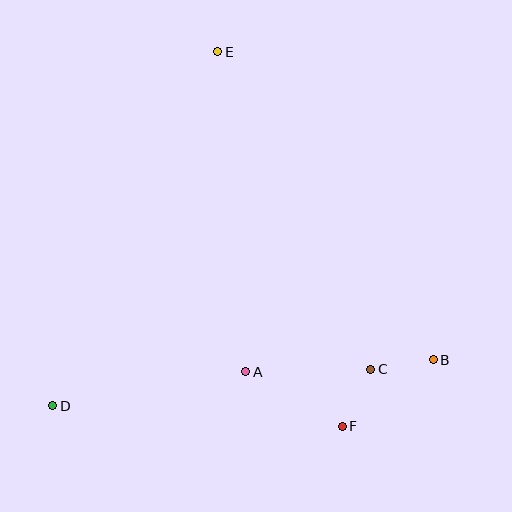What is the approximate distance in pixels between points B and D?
The distance between B and D is approximately 383 pixels.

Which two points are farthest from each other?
Points E and F are farthest from each other.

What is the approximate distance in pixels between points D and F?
The distance between D and F is approximately 290 pixels.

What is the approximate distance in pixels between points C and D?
The distance between C and D is approximately 320 pixels.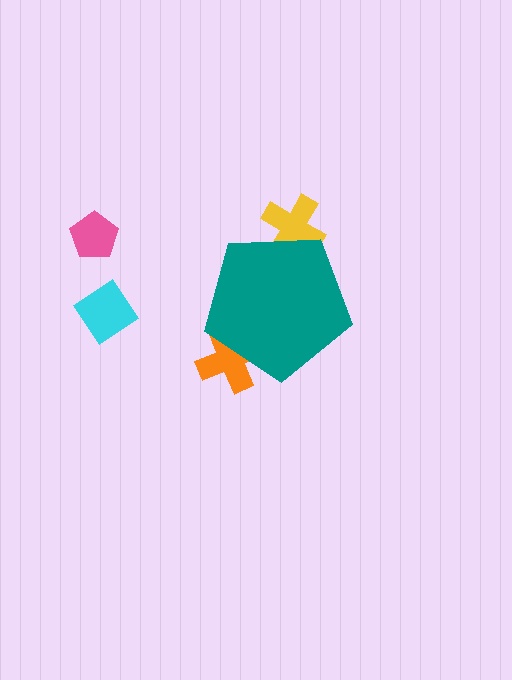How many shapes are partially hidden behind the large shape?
2 shapes are partially hidden.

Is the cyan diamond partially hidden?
No, the cyan diamond is fully visible.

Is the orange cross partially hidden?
Yes, the orange cross is partially hidden behind the teal pentagon.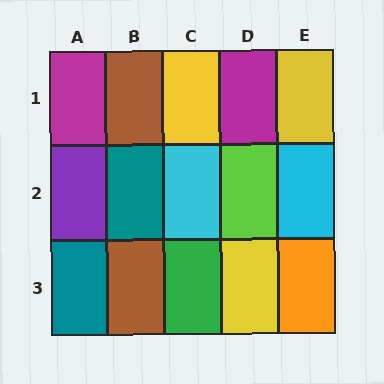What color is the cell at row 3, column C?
Green.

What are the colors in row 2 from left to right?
Purple, teal, cyan, lime, cyan.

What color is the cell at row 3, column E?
Orange.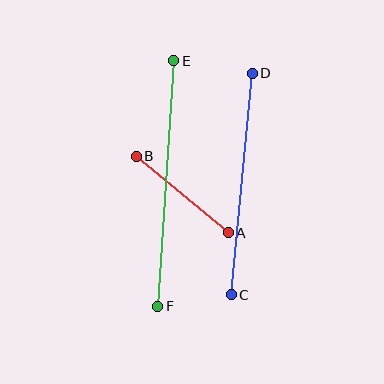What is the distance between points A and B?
The distance is approximately 119 pixels.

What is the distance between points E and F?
The distance is approximately 246 pixels.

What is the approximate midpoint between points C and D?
The midpoint is at approximately (242, 184) pixels.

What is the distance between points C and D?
The distance is approximately 222 pixels.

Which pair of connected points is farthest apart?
Points E and F are farthest apart.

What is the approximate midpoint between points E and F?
The midpoint is at approximately (166, 184) pixels.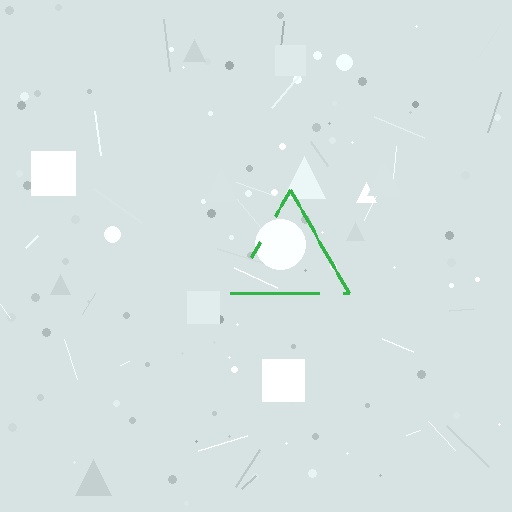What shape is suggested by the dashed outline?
The dashed outline suggests a triangle.